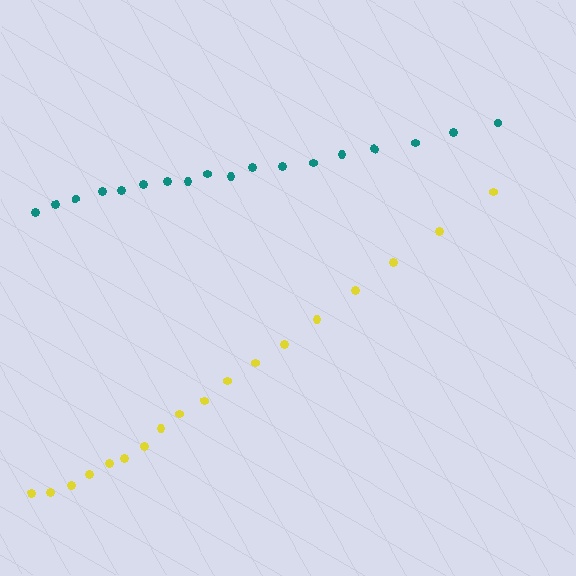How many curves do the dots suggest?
There are 2 distinct paths.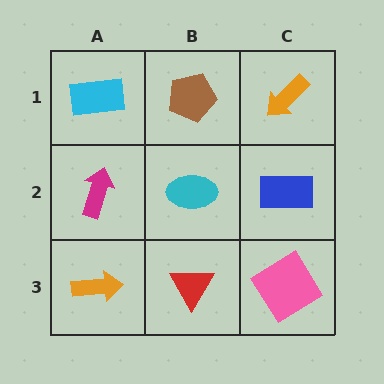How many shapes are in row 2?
3 shapes.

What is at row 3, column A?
An orange arrow.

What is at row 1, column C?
An orange arrow.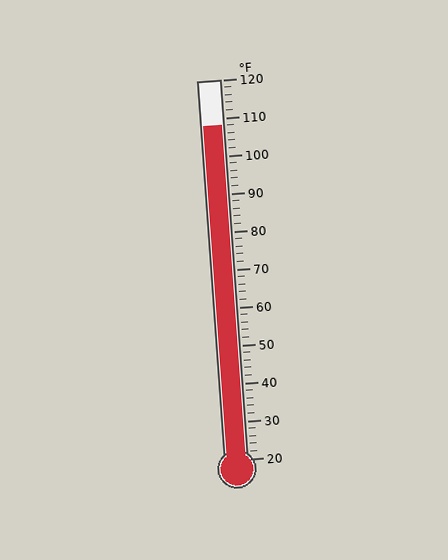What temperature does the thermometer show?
The thermometer shows approximately 108°F.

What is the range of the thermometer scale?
The thermometer scale ranges from 20°F to 120°F.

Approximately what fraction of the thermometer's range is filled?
The thermometer is filled to approximately 90% of its range.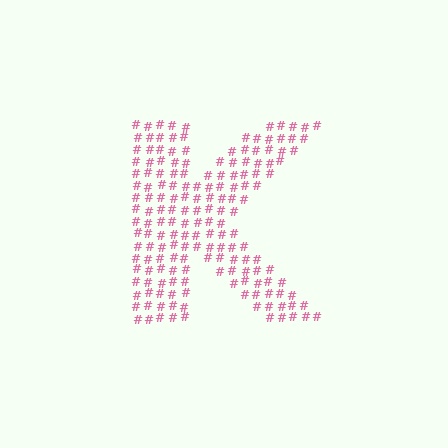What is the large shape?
The large shape is the letter K.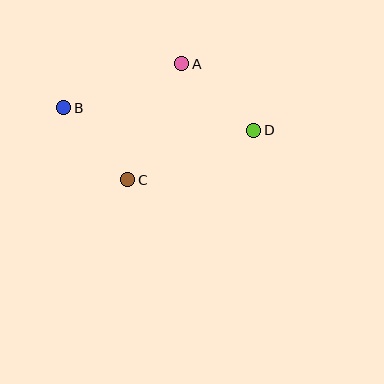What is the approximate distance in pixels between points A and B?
The distance between A and B is approximately 126 pixels.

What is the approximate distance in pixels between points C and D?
The distance between C and D is approximately 135 pixels.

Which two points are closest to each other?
Points B and C are closest to each other.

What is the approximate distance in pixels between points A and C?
The distance between A and C is approximately 128 pixels.